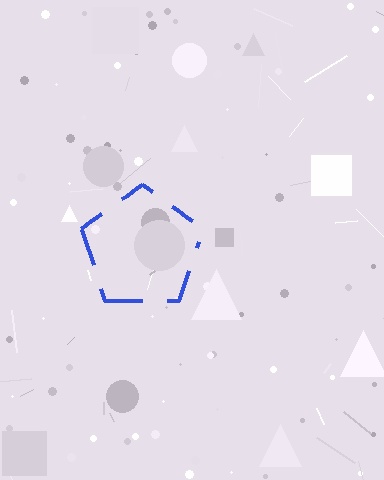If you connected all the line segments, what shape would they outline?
They would outline a pentagon.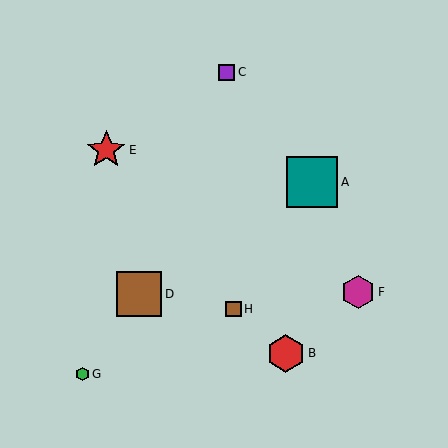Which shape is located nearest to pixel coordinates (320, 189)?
The teal square (labeled A) at (312, 182) is nearest to that location.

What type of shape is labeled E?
Shape E is a red star.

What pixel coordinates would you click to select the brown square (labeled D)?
Click at (139, 294) to select the brown square D.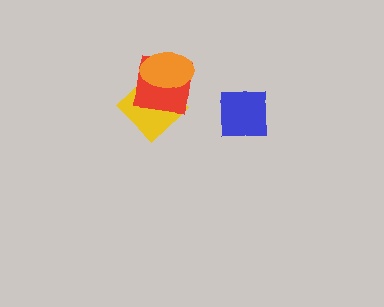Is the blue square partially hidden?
No, no other shape covers it.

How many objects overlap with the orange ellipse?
2 objects overlap with the orange ellipse.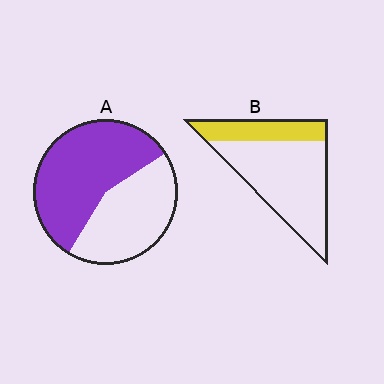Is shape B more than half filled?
No.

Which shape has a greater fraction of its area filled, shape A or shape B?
Shape A.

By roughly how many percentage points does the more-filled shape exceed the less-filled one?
By roughly 30 percentage points (A over B).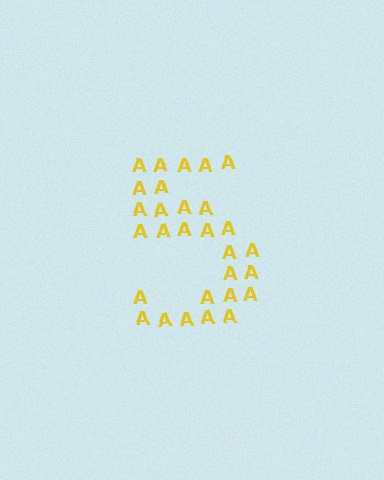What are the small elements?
The small elements are letter A's.